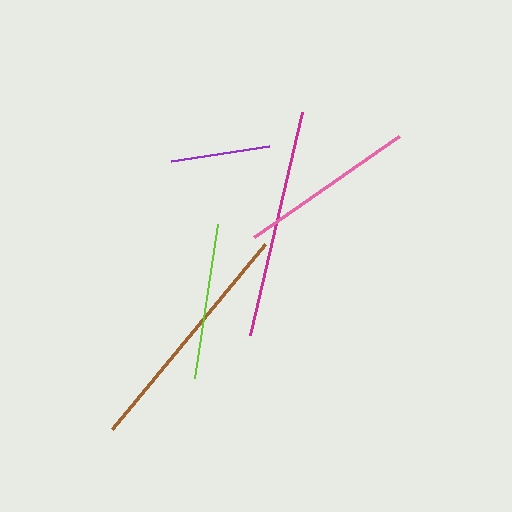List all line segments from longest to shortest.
From longest to shortest: brown, magenta, pink, lime, purple.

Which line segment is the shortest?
The purple line is the shortest at approximately 99 pixels.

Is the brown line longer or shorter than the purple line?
The brown line is longer than the purple line.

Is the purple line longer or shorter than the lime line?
The lime line is longer than the purple line.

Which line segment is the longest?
The brown line is the longest at approximately 240 pixels.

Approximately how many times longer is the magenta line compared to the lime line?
The magenta line is approximately 1.5 times the length of the lime line.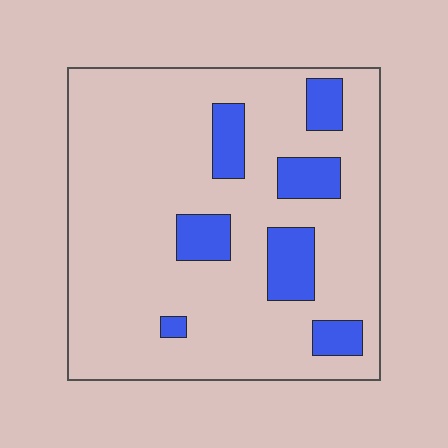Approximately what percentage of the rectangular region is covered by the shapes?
Approximately 15%.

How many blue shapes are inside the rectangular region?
7.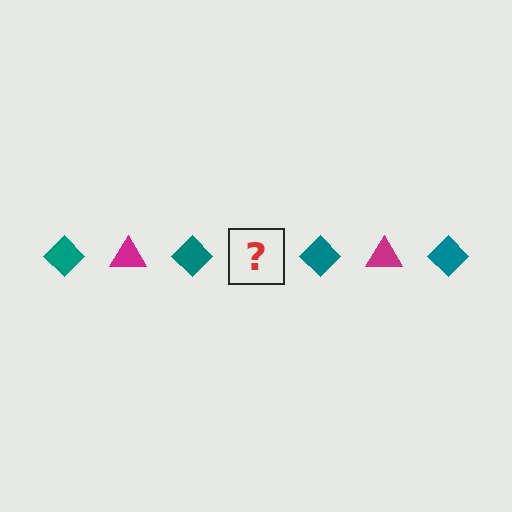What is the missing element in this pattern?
The missing element is a magenta triangle.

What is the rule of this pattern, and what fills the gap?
The rule is that the pattern alternates between teal diamond and magenta triangle. The gap should be filled with a magenta triangle.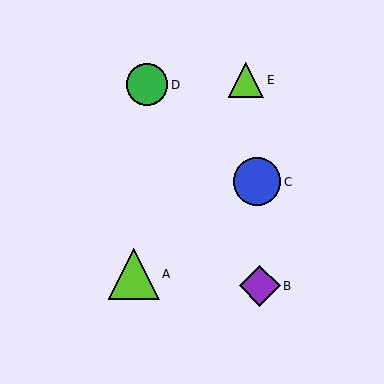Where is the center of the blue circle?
The center of the blue circle is at (257, 182).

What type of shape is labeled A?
Shape A is a lime triangle.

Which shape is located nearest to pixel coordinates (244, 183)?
The blue circle (labeled C) at (257, 182) is nearest to that location.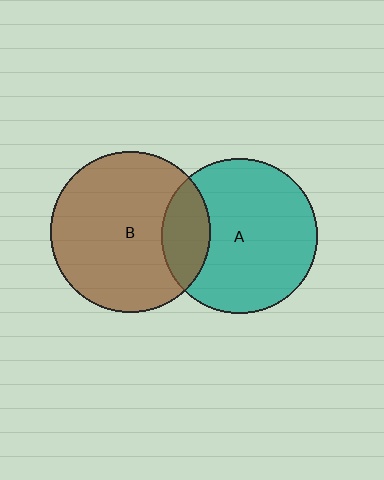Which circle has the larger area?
Circle B (brown).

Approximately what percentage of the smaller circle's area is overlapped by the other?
Approximately 20%.